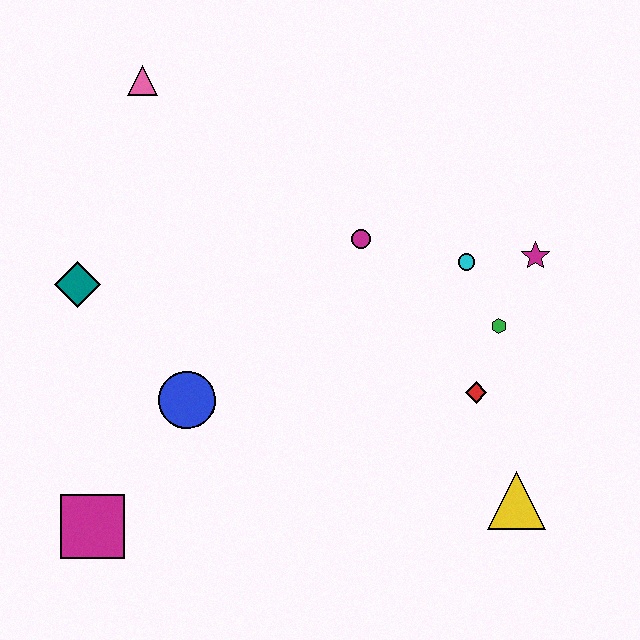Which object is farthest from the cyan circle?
The magenta square is farthest from the cyan circle.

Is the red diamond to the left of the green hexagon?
Yes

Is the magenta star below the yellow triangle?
No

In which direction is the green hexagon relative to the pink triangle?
The green hexagon is to the right of the pink triangle.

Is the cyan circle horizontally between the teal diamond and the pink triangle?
No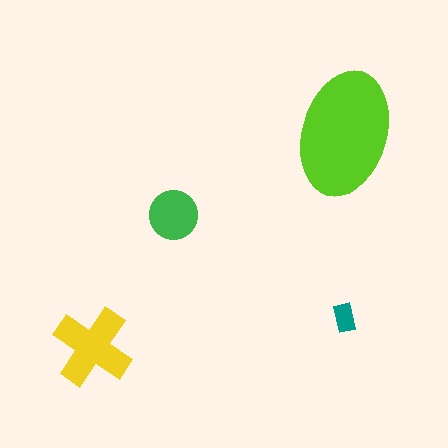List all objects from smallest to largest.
The teal rectangle, the green circle, the yellow cross, the lime ellipse.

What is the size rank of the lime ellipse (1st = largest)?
1st.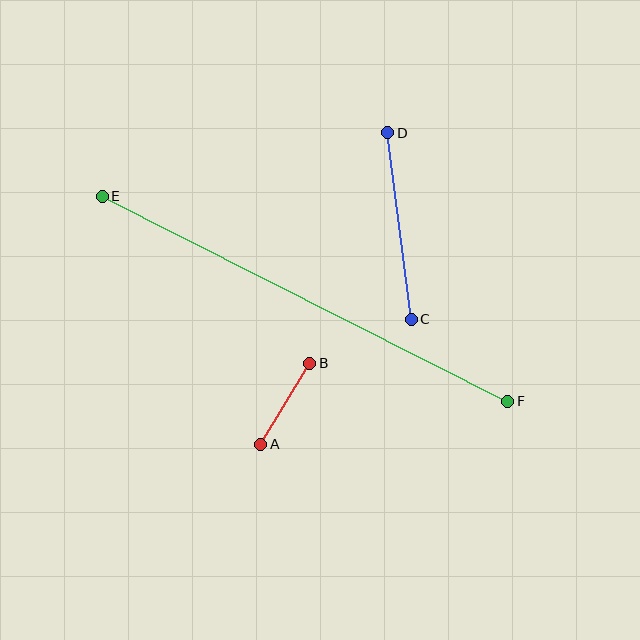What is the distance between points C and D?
The distance is approximately 188 pixels.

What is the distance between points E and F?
The distance is approximately 454 pixels.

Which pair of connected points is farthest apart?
Points E and F are farthest apart.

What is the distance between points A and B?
The distance is approximately 94 pixels.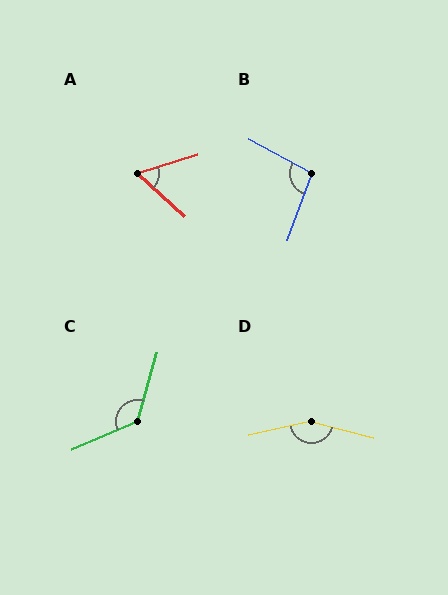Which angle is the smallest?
A, at approximately 59 degrees.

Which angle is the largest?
D, at approximately 152 degrees.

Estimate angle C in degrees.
Approximately 129 degrees.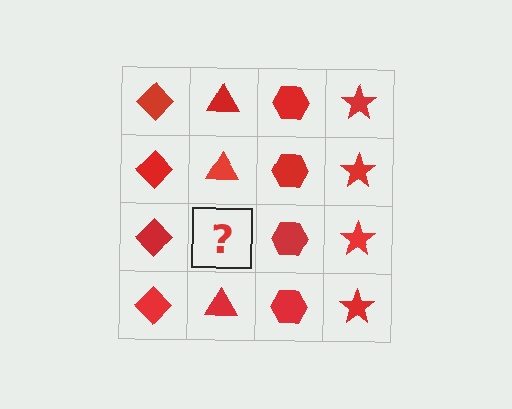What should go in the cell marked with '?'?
The missing cell should contain a red triangle.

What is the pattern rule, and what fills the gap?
The rule is that each column has a consistent shape. The gap should be filled with a red triangle.